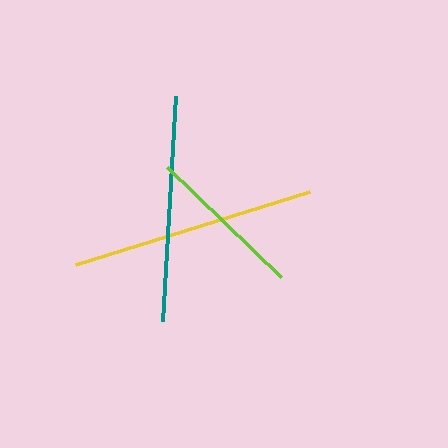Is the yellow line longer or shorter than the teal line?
The yellow line is longer than the teal line.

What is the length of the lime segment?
The lime segment is approximately 158 pixels long.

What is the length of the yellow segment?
The yellow segment is approximately 245 pixels long.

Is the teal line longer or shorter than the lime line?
The teal line is longer than the lime line.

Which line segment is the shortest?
The lime line is the shortest at approximately 158 pixels.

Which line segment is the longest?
The yellow line is the longest at approximately 245 pixels.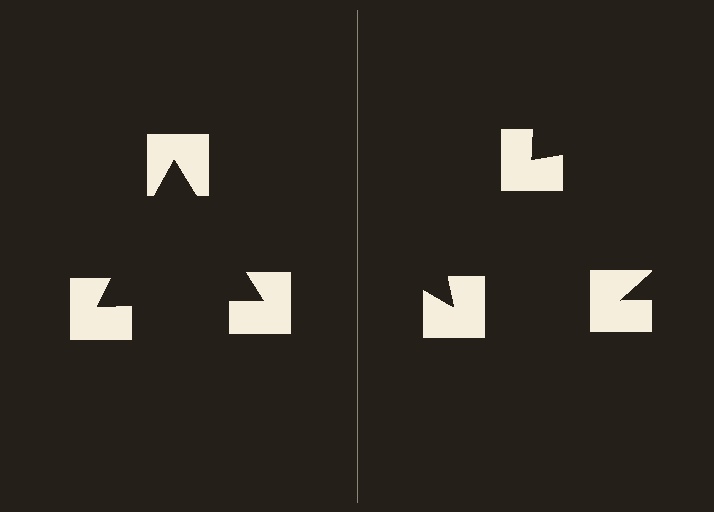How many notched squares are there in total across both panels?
6 — 3 on each side.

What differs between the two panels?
The notched squares are positioned identically on both sides; only the wedge orientations differ. On the left they align to a triangle; on the right they are misaligned.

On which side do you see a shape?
An illusory triangle appears on the left side. On the right side the wedge cuts are rotated, so no coherent shape forms.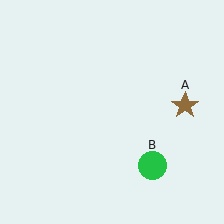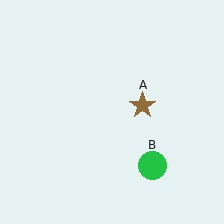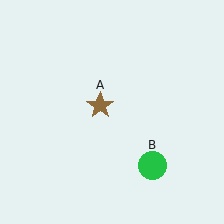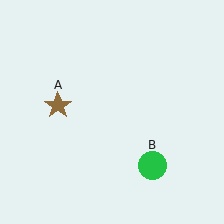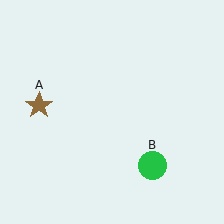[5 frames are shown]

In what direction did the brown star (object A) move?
The brown star (object A) moved left.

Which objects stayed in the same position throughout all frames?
Green circle (object B) remained stationary.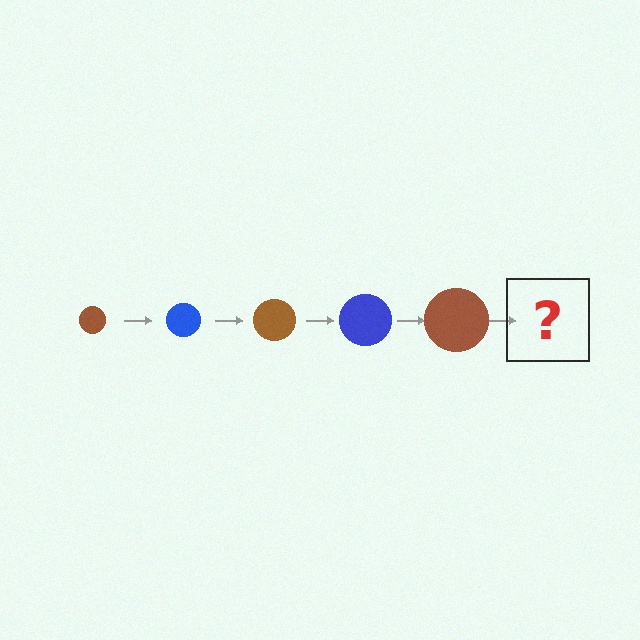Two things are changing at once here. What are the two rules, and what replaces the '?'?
The two rules are that the circle grows larger each step and the color cycles through brown and blue. The '?' should be a blue circle, larger than the previous one.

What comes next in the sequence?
The next element should be a blue circle, larger than the previous one.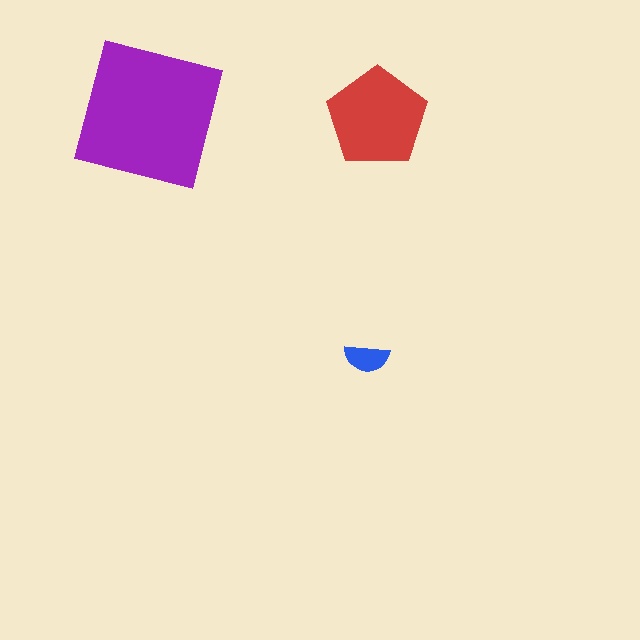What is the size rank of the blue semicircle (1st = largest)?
3rd.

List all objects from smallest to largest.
The blue semicircle, the red pentagon, the purple square.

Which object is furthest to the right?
The red pentagon is rightmost.